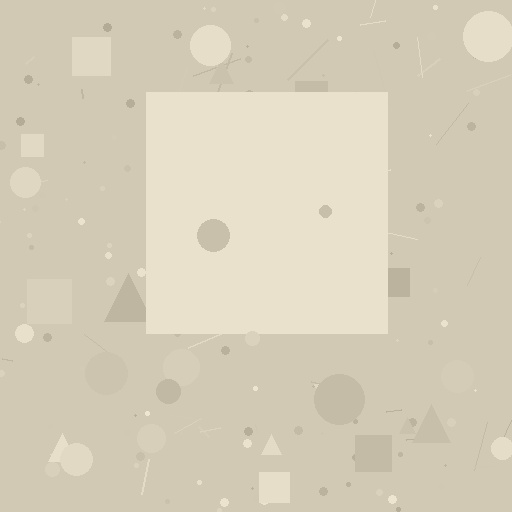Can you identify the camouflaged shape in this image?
The camouflaged shape is a square.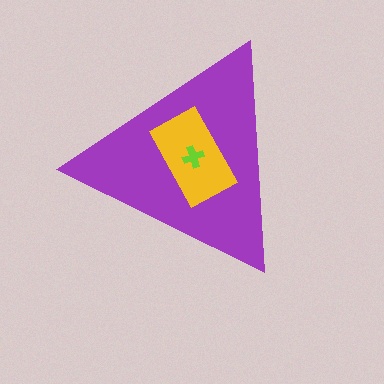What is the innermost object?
The lime cross.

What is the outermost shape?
The purple triangle.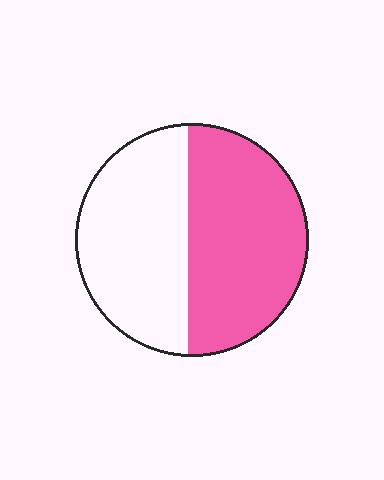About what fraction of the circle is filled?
About one half (1/2).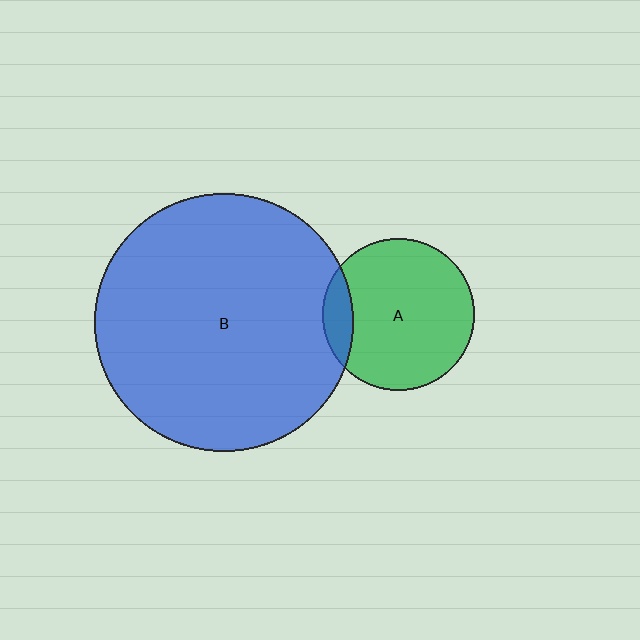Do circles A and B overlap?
Yes.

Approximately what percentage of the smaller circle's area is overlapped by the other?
Approximately 10%.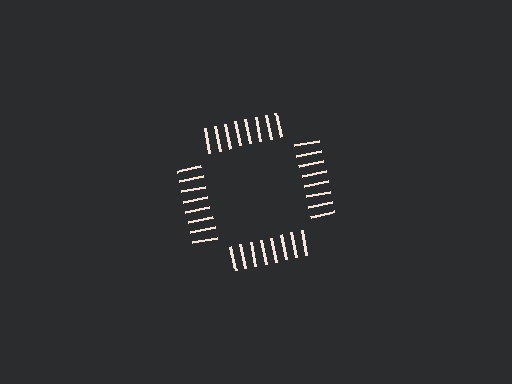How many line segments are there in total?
32 — 8 along each of the 4 edges.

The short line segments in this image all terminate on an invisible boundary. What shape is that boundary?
An illusory square — the line segments terminate on its edges but no continuous stroke is drawn.